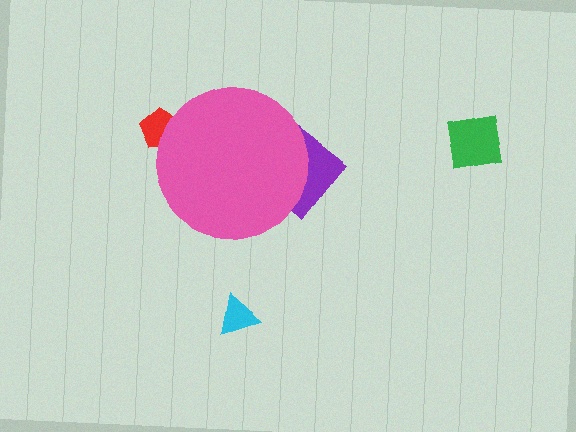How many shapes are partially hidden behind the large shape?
2 shapes are partially hidden.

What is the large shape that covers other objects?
A pink circle.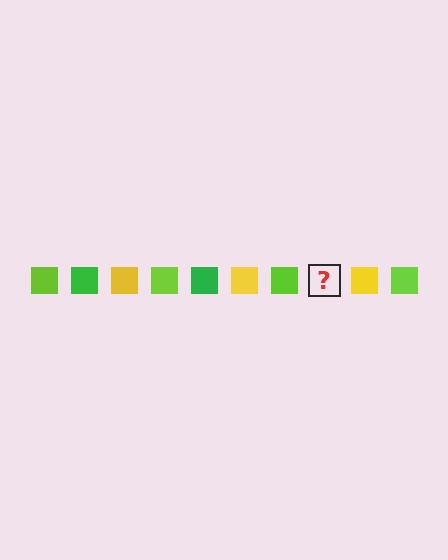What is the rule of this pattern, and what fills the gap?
The rule is that the pattern cycles through lime, green, yellow squares. The gap should be filled with a green square.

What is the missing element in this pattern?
The missing element is a green square.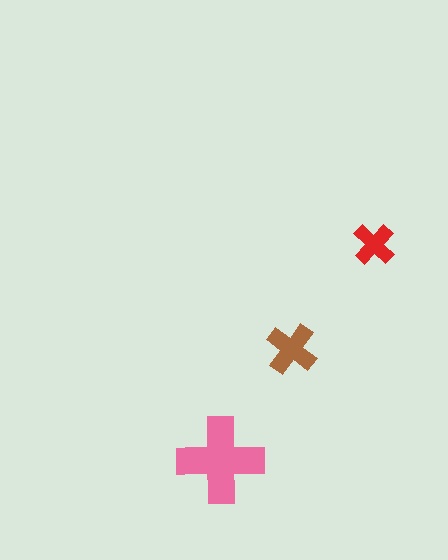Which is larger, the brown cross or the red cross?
The brown one.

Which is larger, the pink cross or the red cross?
The pink one.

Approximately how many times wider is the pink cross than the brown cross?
About 1.5 times wider.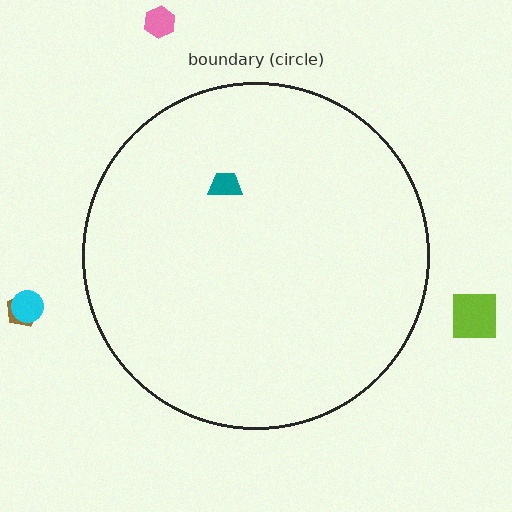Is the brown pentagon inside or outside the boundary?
Outside.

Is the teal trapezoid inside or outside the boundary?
Inside.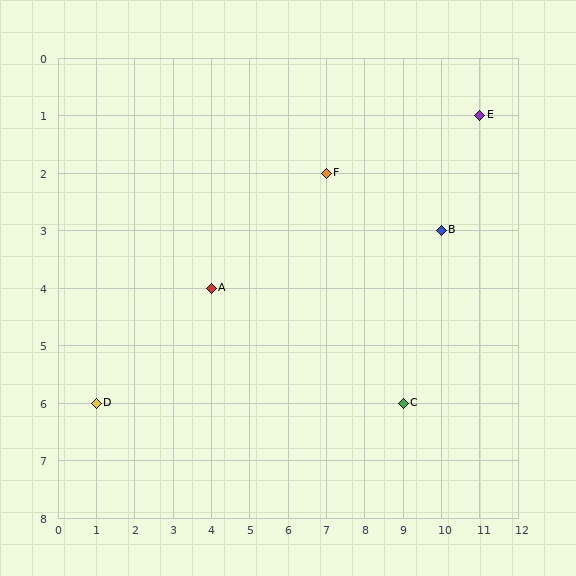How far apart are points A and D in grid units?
Points A and D are 3 columns and 2 rows apart (about 3.6 grid units diagonally).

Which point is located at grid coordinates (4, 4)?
Point A is at (4, 4).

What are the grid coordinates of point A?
Point A is at grid coordinates (4, 4).